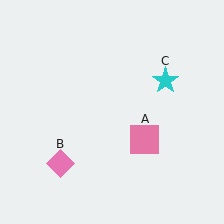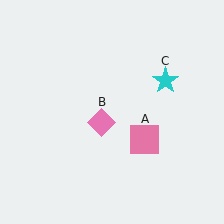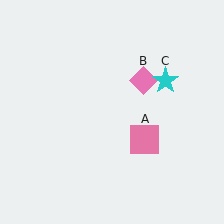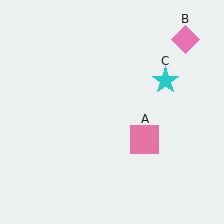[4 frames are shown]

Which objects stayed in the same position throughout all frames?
Pink square (object A) and cyan star (object C) remained stationary.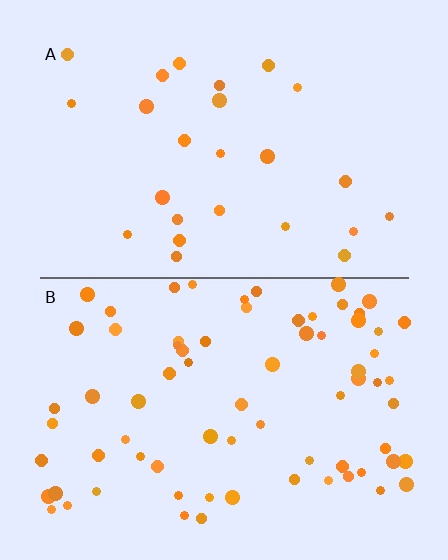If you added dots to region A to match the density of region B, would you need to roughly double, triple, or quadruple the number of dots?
Approximately triple.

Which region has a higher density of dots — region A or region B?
B (the bottom).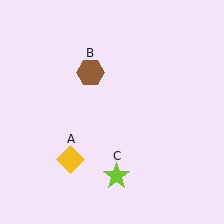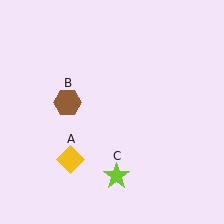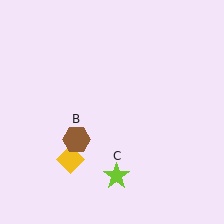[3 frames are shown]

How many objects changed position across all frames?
1 object changed position: brown hexagon (object B).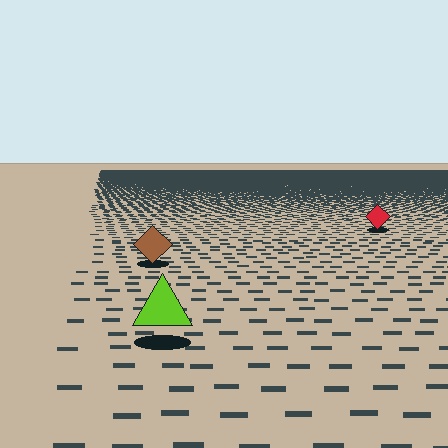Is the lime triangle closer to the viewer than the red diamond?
Yes. The lime triangle is closer — you can tell from the texture gradient: the ground texture is coarser near it.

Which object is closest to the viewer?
The lime triangle is closest. The texture marks near it are larger and more spread out.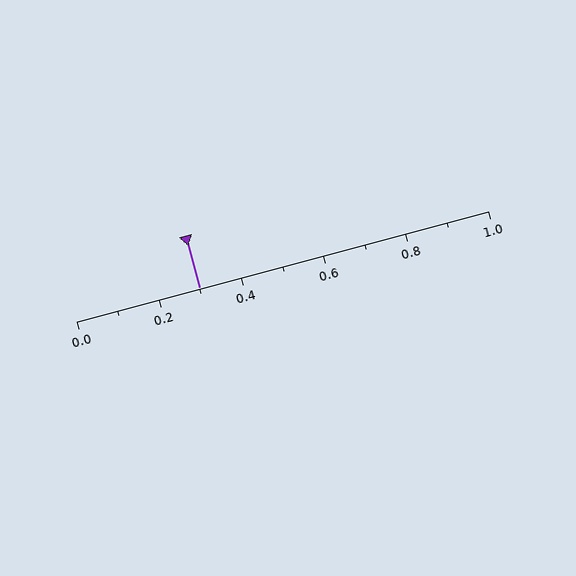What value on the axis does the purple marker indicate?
The marker indicates approximately 0.3.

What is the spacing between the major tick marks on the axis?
The major ticks are spaced 0.2 apart.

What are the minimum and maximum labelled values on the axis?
The axis runs from 0.0 to 1.0.